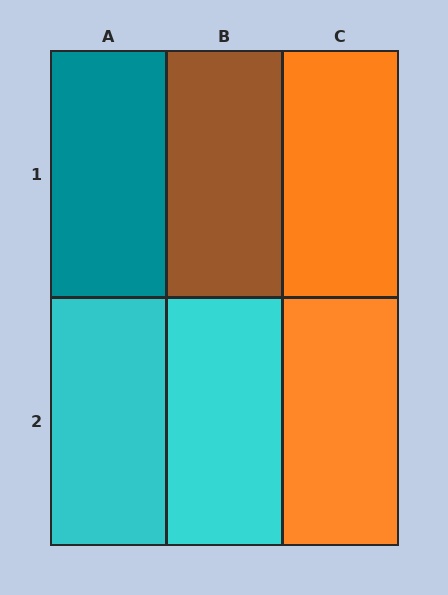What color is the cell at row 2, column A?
Cyan.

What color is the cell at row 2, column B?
Cyan.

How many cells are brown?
1 cell is brown.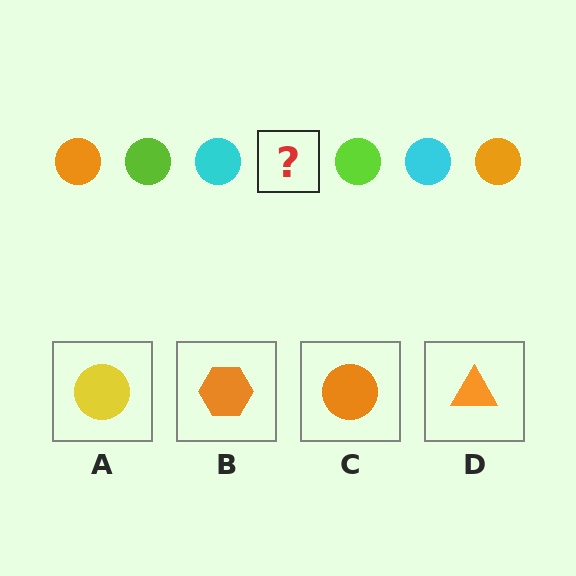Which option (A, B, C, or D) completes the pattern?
C.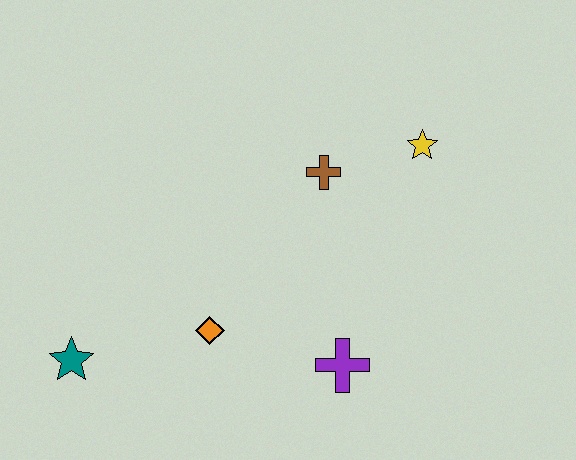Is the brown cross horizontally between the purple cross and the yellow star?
No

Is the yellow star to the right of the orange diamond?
Yes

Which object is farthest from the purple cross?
The teal star is farthest from the purple cross.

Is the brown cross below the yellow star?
Yes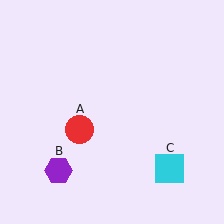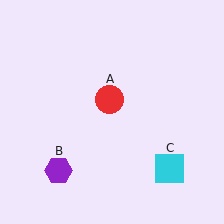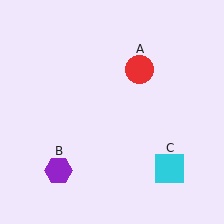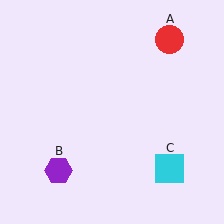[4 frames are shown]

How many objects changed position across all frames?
1 object changed position: red circle (object A).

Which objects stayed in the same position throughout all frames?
Purple hexagon (object B) and cyan square (object C) remained stationary.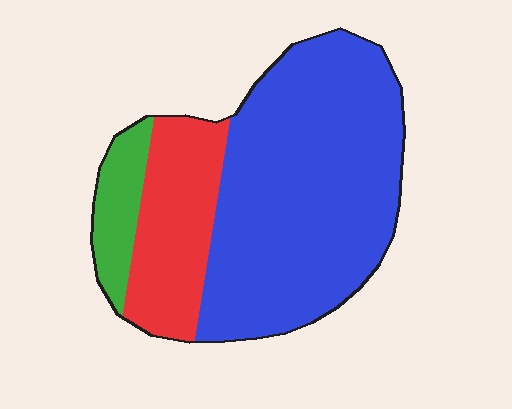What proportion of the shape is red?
Red takes up less than a quarter of the shape.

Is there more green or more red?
Red.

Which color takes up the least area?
Green, at roughly 10%.